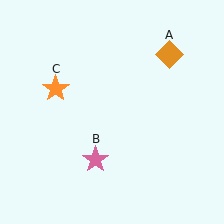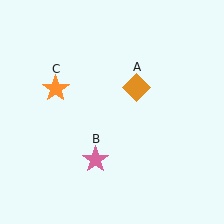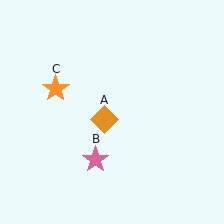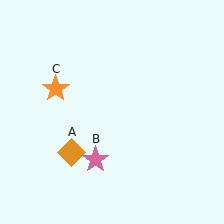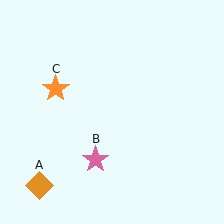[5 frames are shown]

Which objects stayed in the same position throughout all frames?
Pink star (object B) and orange star (object C) remained stationary.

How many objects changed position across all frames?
1 object changed position: orange diamond (object A).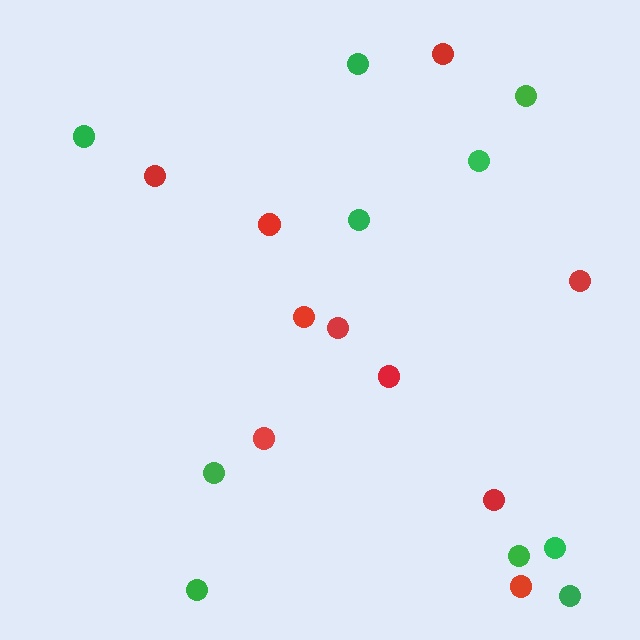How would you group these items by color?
There are 2 groups: one group of red circles (10) and one group of green circles (10).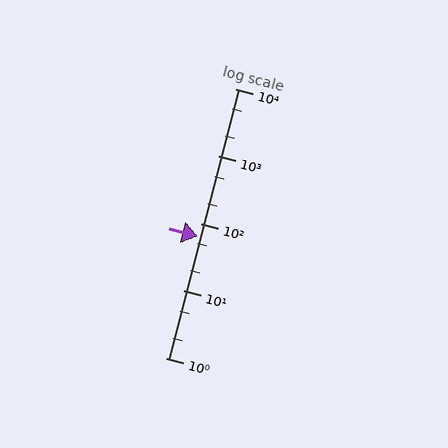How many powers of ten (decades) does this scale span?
The scale spans 4 decades, from 1 to 10000.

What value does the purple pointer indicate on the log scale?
The pointer indicates approximately 63.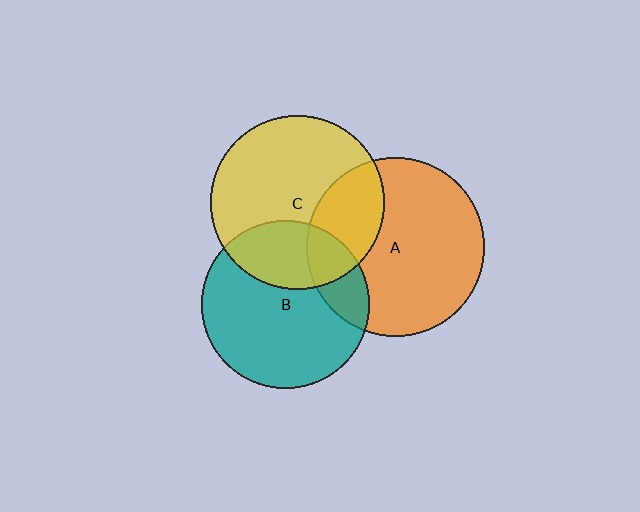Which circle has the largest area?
Circle A (orange).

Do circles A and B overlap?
Yes.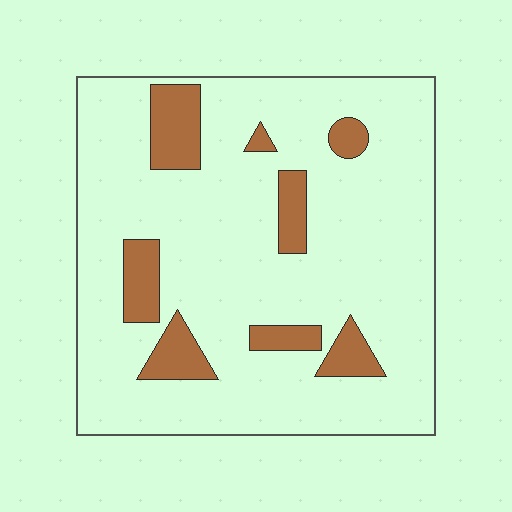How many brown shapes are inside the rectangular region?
8.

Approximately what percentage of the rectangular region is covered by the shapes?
Approximately 15%.